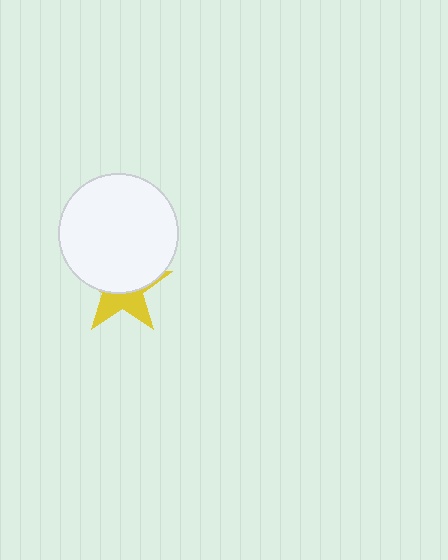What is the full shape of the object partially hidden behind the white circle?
The partially hidden object is a yellow star.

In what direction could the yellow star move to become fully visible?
The yellow star could move down. That would shift it out from behind the white circle entirely.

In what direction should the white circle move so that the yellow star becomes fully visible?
The white circle should move up. That is the shortest direction to clear the overlap and leave the yellow star fully visible.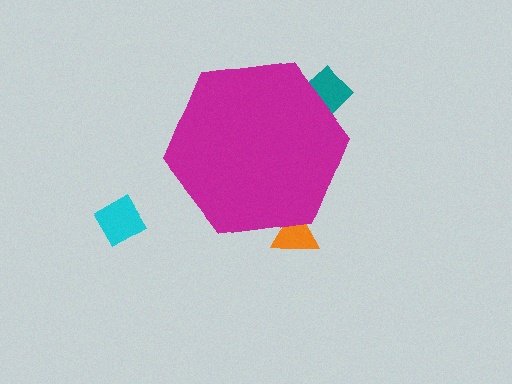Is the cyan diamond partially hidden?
No, the cyan diamond is fully visible.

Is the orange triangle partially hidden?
Yes, the orange triangle is partially hidden behind the magenta hexagon.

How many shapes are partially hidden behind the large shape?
2 shapes are partially hidden.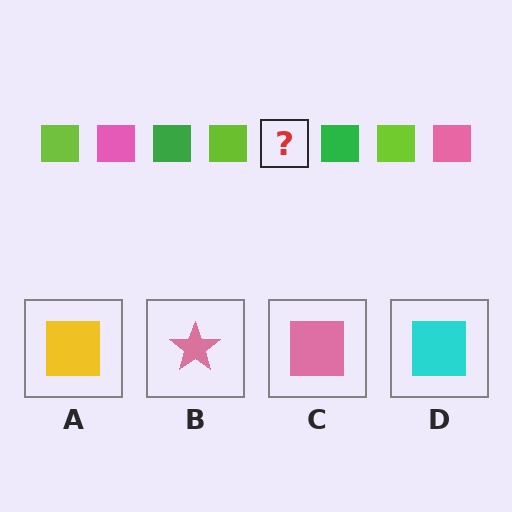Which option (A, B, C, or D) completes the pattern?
C.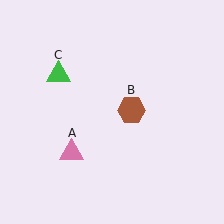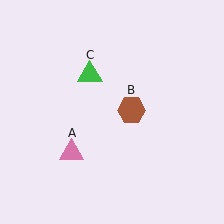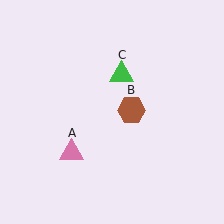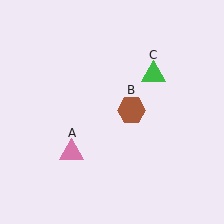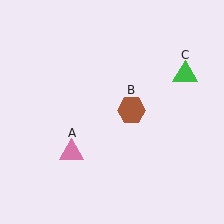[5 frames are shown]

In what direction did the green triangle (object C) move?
The green triangle (object C) moved right.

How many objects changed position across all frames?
1 object changed position: green triangle (object C).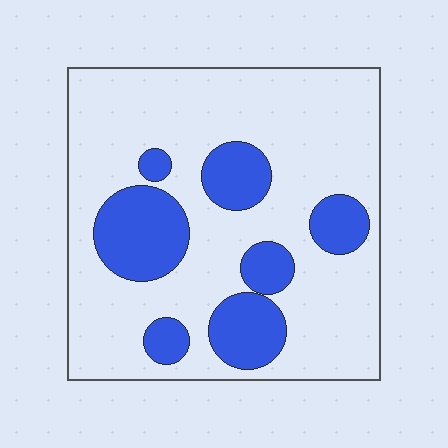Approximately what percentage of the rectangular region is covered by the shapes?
Approximately 25%.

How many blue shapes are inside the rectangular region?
7.